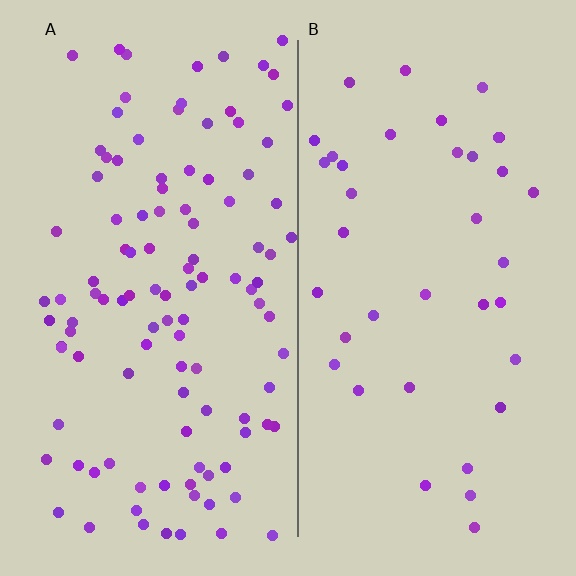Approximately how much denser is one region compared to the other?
Approximately 2.8× — region A over region B.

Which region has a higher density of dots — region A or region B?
A (the left).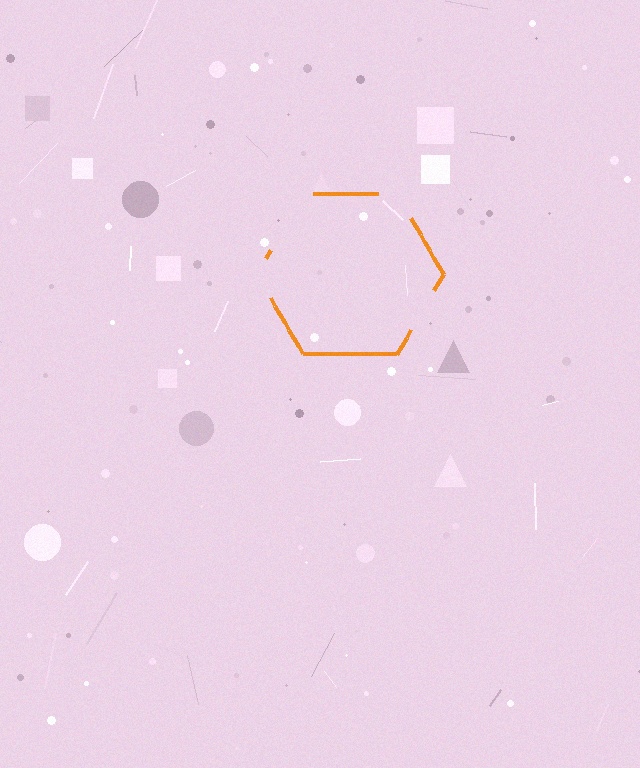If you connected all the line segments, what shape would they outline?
They would outline a hexagon.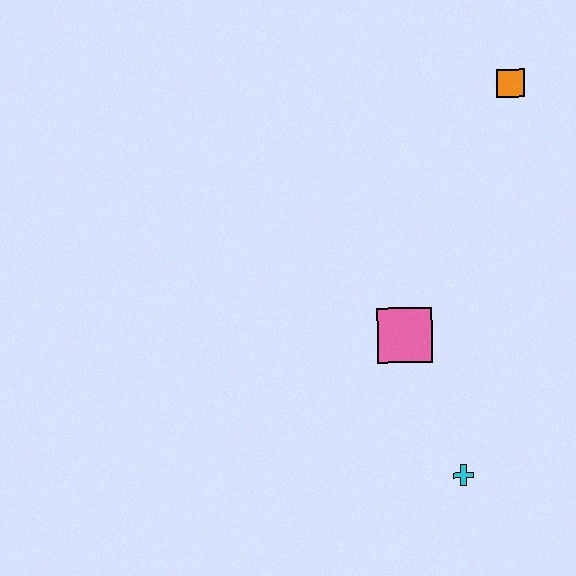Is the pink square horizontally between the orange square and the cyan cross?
No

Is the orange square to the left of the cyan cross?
No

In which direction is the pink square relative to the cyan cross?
The pink square is above the cyan cross.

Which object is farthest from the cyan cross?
The orange square is farthest from the cyan cross.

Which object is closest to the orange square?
The pink square is closest to the orange square.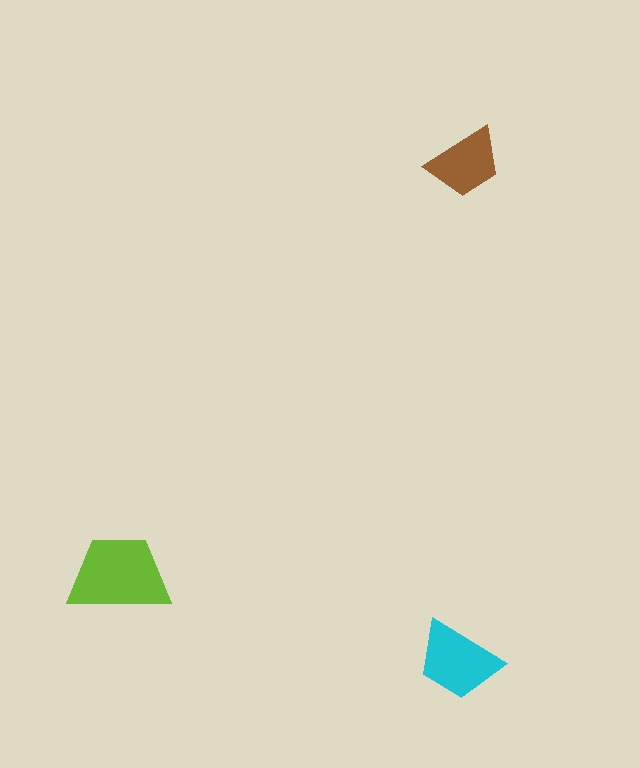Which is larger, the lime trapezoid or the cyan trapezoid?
The lime one.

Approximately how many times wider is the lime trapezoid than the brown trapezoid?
About 1.5 times wider.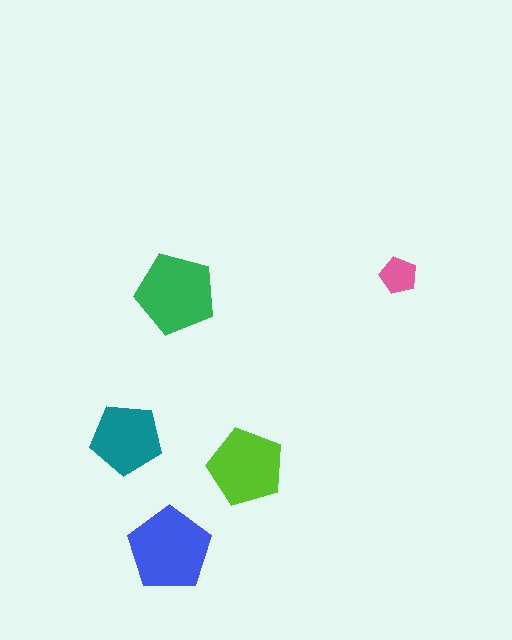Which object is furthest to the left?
The teal pentagon is leftmost.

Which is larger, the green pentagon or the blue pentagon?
The blue one.